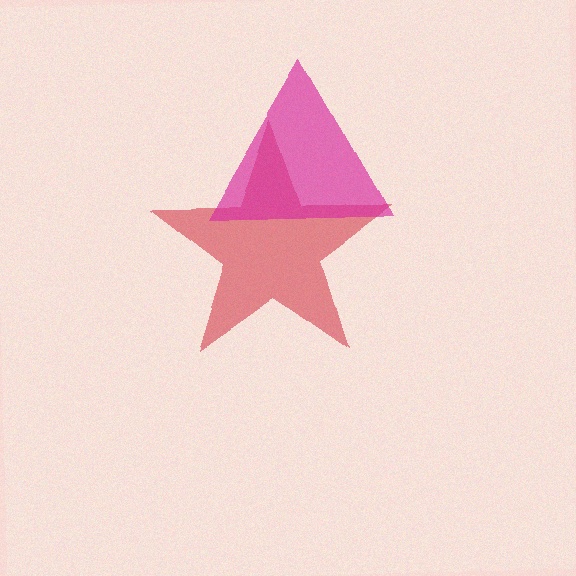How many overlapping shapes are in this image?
There are 2 overlapping shapes in the image.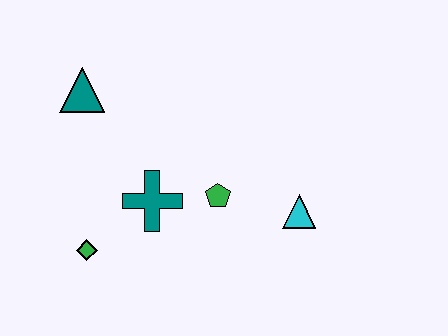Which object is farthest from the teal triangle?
The cyan triangle is farthest from the teal triangle.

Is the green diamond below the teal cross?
Yes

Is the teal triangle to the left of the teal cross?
Yes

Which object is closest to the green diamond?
The teal cross is closest to the green diamond.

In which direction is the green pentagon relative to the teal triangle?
The green pentagon is to the right of the teal triangle.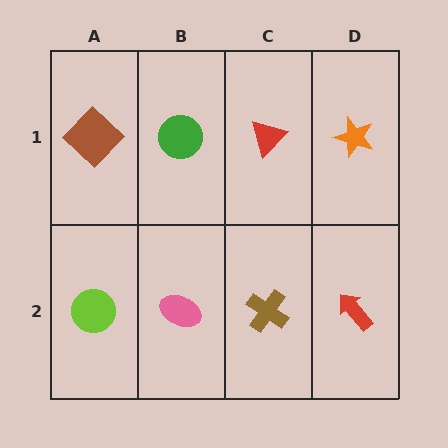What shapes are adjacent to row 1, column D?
A red arrow (row 2, column D), a red triangle (row 1, column C).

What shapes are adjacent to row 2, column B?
A green circle (row 1, column B), a lime circle (row 2, column A), a brown cross (row 2, column C).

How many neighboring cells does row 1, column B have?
3.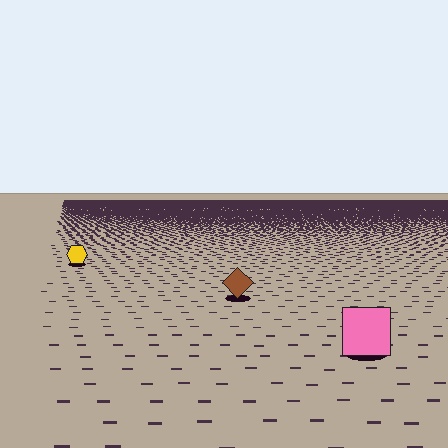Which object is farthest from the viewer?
The yellow hexagon is farthest from the viewer. It appears smaller and the ground texture around it is denser.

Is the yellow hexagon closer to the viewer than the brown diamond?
No. The brown diamond is closer — you can tell from the texture gradient: the ground texture is coarser near it.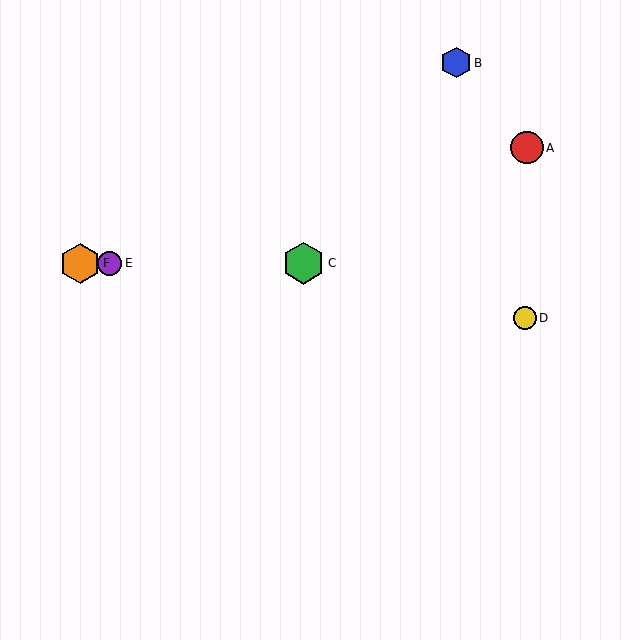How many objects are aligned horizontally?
3 objects (C, E, F) are aligned horizontally.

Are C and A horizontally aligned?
No, C is at y≈263 and A is at y≈148.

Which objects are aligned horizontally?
Objects C, E, F are aligned horizontally.